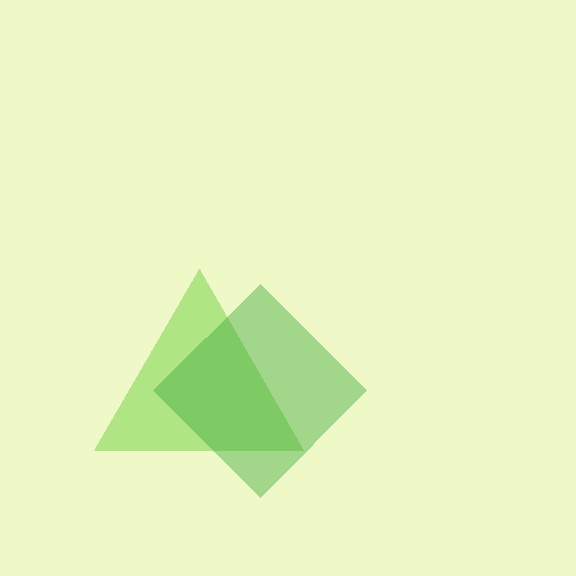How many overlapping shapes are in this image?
There are 2 overlapping shapes in the image.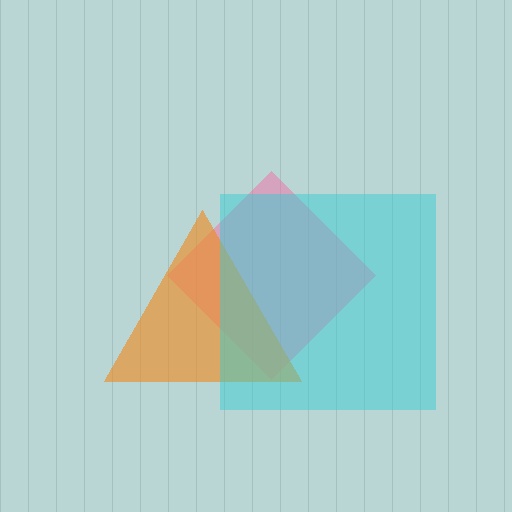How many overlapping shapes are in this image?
There are 3 overlapping shapes in the image.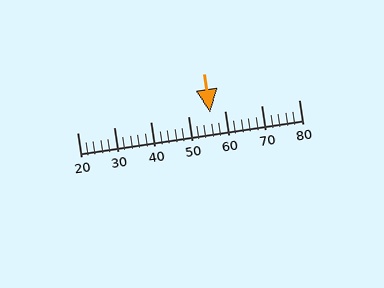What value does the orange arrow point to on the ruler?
The orange arrow points to approximately 56.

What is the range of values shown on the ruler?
The ruler shows values from 20 to 80.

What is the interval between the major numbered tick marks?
The major tick marks are spaced 10 units apart.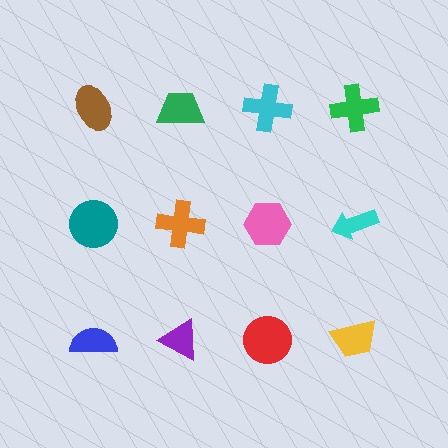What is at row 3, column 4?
A yellow trapezoid.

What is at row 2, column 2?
An orange cross.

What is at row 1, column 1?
A brown ellipse.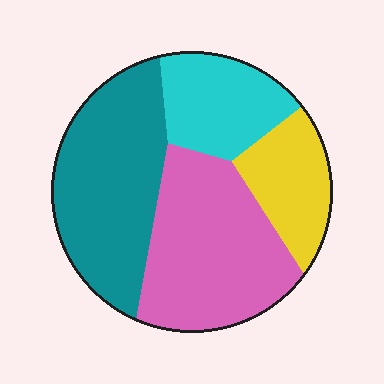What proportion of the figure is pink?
Pink covers around 35% of the figure.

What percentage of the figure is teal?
Teal takes up about one third (1/3) of the figure.